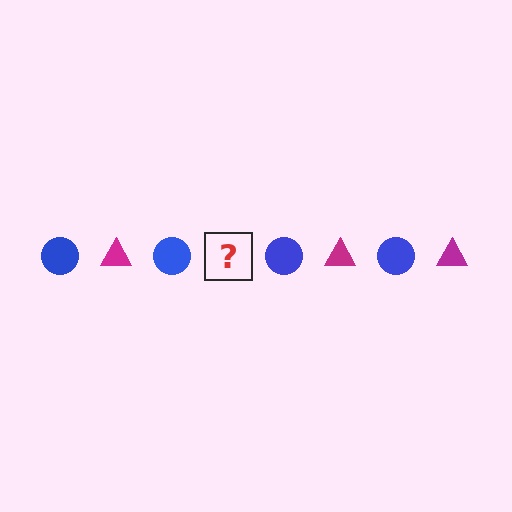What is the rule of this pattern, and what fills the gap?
The rule is that the pattern alternates between blue circle and magenta triangle. The gap should be filled with a magenta triangle.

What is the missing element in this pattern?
The missing element is a magenta triangle.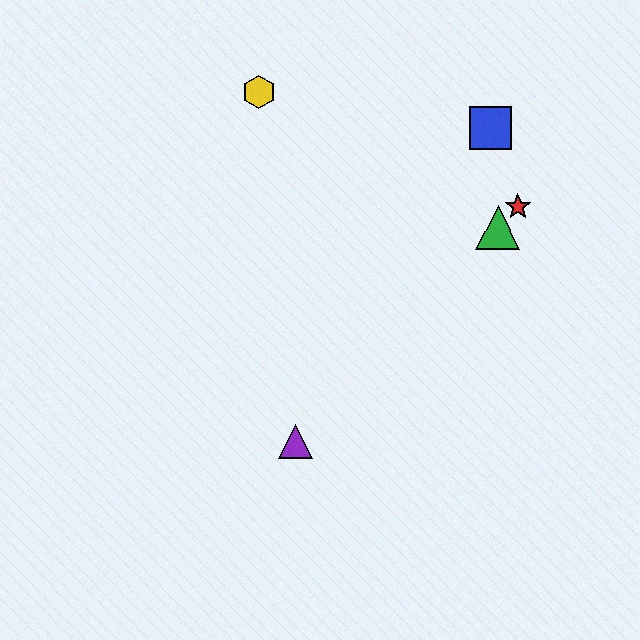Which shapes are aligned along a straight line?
The red star, the green triangle, the purple triangle are aligned along a straight line.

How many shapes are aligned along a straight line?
3 shapes (the red star, the green triangle, the purple triangle) are aligned along a straight line.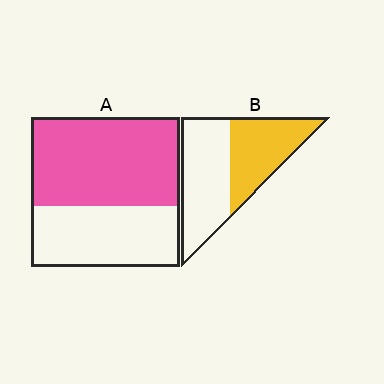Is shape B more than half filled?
No.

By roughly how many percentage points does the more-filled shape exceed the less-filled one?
By roughly 15 percentage points (A over B).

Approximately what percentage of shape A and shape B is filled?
A is approximately 60% and B is approximately 45%.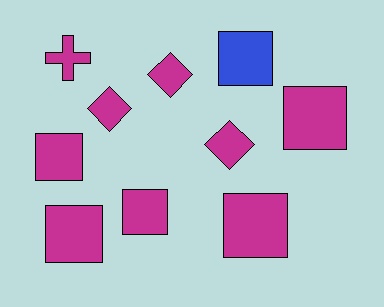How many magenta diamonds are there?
There are 3 magenta diamonds.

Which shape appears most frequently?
Square, with 6 objects.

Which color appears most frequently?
Magenta, with 9 objects.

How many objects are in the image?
There are 10 objects.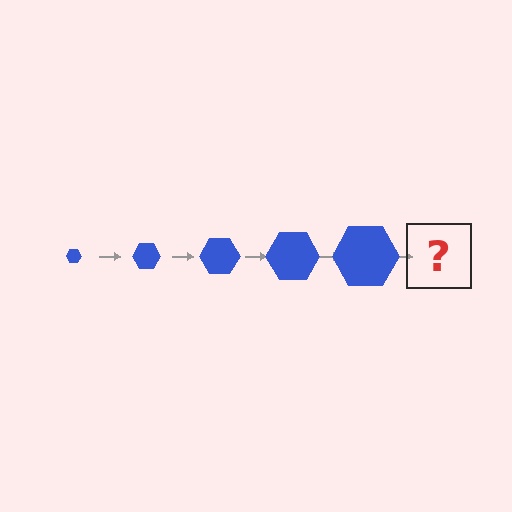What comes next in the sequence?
The next element should be a blue hexagon, larger than the previous one.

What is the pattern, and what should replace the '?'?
The pattern is that the hexagon gets progressively larger each step. The '?' should be a blue hexagon, larger than the previous one.